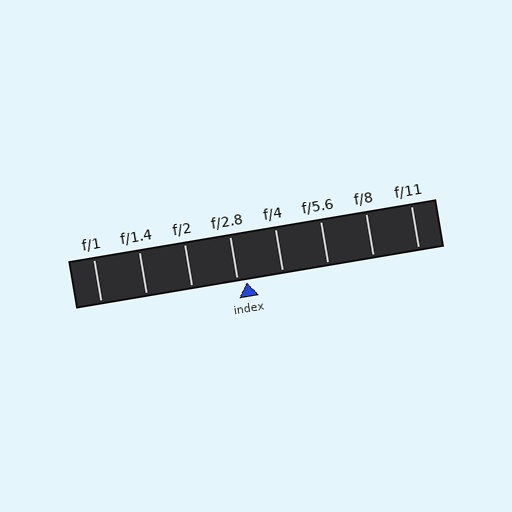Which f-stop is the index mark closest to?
The index mark is closest to f/2.8.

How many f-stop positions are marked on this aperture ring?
There are 8 f-stop positions marked.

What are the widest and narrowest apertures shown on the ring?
The widest aperture shown is f/1 and the narrowest is f/11.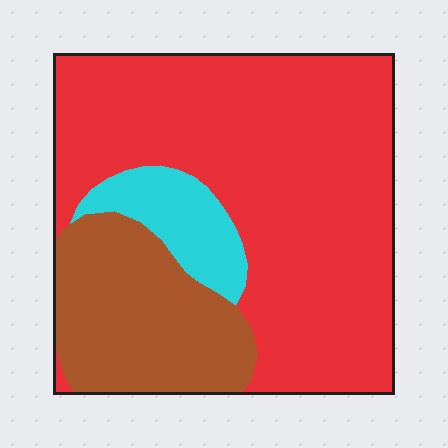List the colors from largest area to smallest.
From largest to smallest: red, brown, cyan.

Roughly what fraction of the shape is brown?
Brown covers 24% of the shape.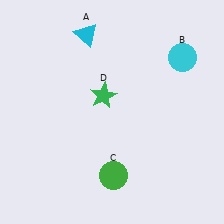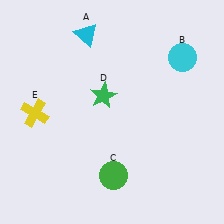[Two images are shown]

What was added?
A yellow cross (E) was added in Image 2.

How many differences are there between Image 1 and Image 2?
There is 1 difference between the two images.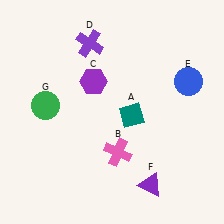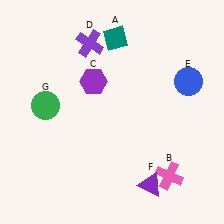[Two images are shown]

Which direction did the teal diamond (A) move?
The teal diamond (A) moved up.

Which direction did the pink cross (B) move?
The pink cross (B) moved right.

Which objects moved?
The objects that moved are: the teal diamond (A), the pink cross (B).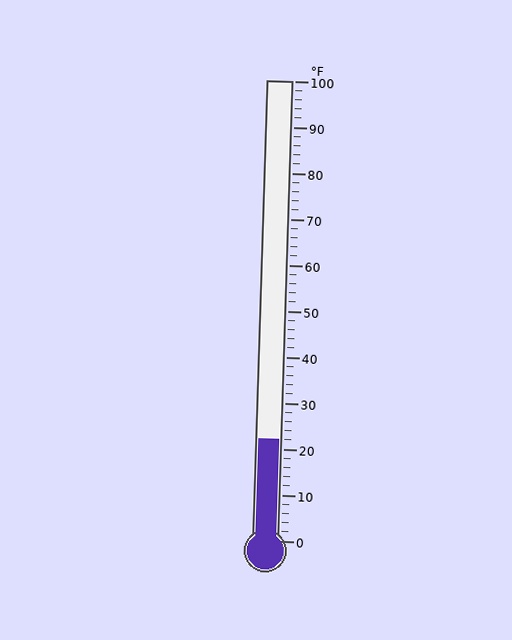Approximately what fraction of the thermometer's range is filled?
The thermometer is filled to approximately 20% of its range.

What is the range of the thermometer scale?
The thermometer scale ranges from 0°F to 100°F.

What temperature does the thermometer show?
The thermometer shows approximately 22°F.